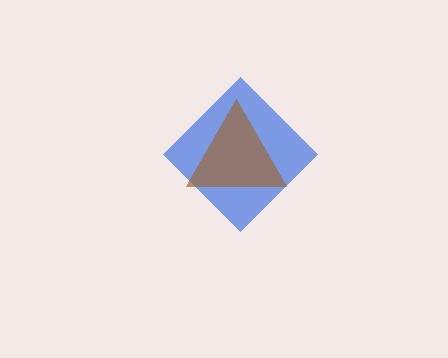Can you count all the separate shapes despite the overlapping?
Yes, there are 2 separate shapes.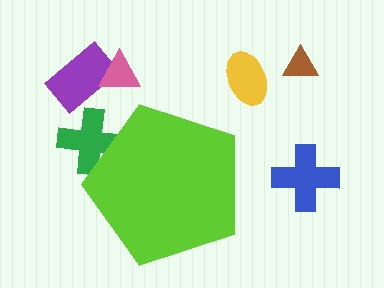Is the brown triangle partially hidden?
No, the brown triangle is fully visible.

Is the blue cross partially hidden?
No, the blue cross is fully visible.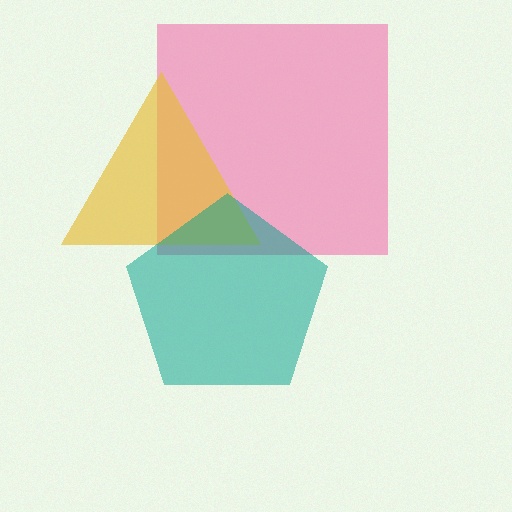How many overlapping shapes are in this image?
There are 3 overlapping shapes in the image.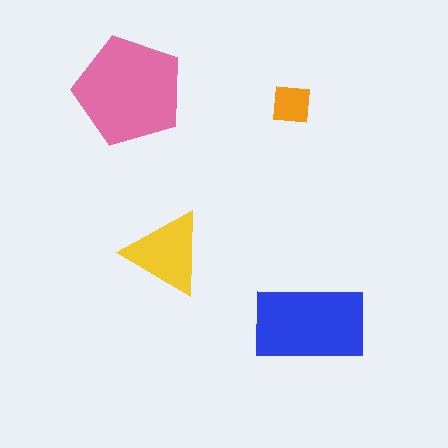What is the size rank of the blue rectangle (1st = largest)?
2nd.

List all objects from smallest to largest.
The orange square, the yellow triangle, the blue rectangle, the pink pentagon.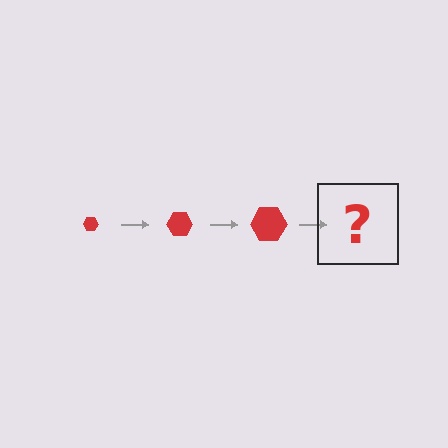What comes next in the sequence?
The next element should be a red hexagon, larger than the previous one.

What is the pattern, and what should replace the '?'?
The pattern is that the hexagon gets progressively larger each step. The '?' should be a red hexagon, larger than the previous one.